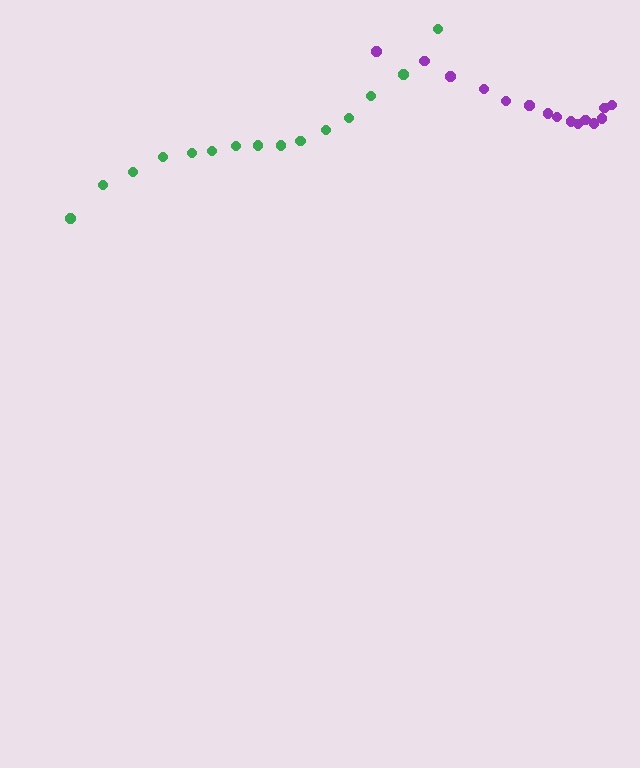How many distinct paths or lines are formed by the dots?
There are 2 distinct paths.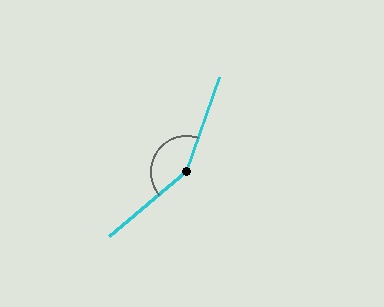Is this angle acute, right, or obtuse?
It is obtuse.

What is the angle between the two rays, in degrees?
Approximately 150 degrees.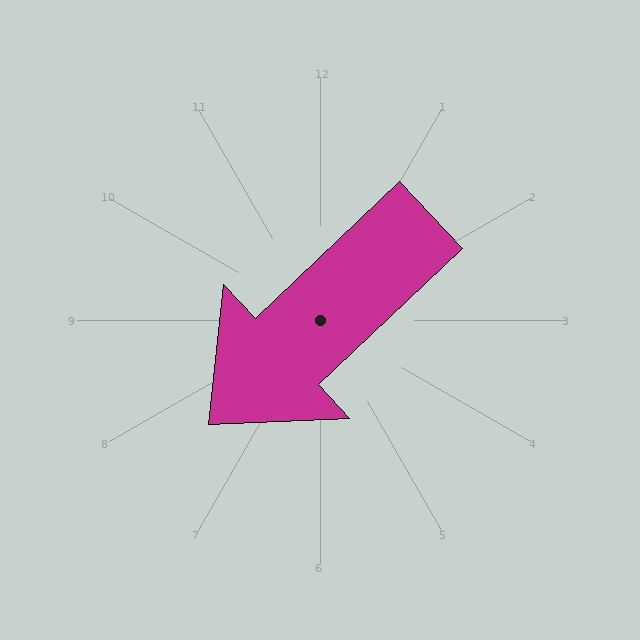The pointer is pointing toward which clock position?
Roughly 8 o'clock.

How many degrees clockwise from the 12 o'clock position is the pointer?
Approximately 227 degrees.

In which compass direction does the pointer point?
Southwest.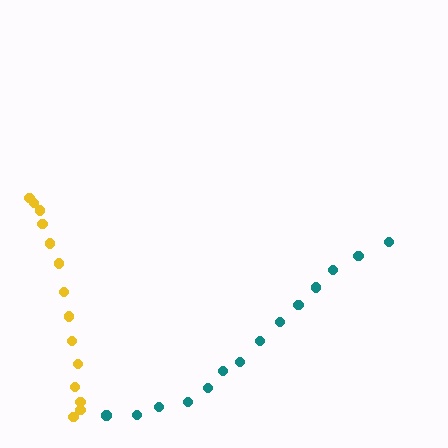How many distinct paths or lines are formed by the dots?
There are 2 distinct paths.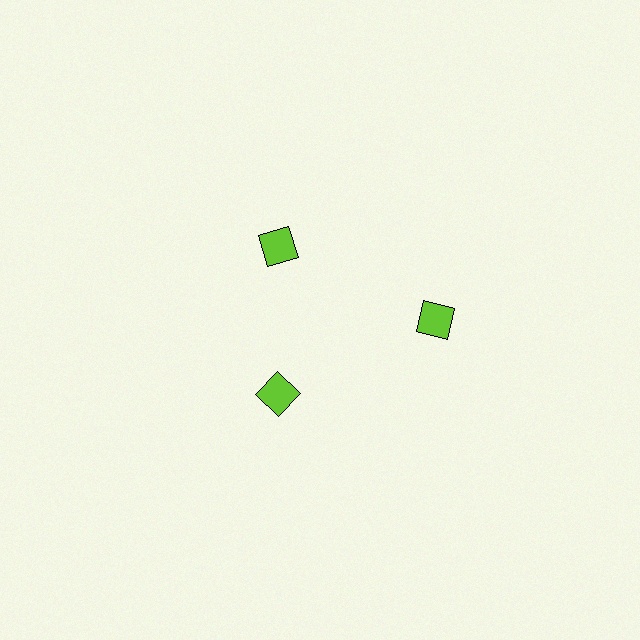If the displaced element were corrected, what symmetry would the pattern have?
It would have 3-fold rotational symmetry — the pattern would map onto itself every 120 degrees.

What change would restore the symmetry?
The symmetry would be restored by moving it inward, back onto the ring so that all 3 squares sit at equal angles and equal distance from the center.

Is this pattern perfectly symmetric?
No. The 3 lime squares are arranged in a ring, but one element near the 3 o'clock position is pushed outward from the center, breaking the 3-fold rotational symmetry.